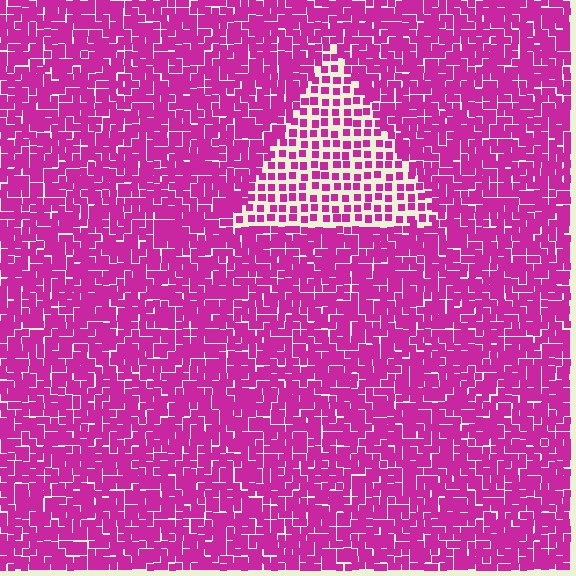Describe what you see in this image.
The image contains small magenta elements arranged at two different densities. A triangle-shaped region is visible where the elements are less densely packed than the surrounding area.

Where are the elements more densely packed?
The elements are more densely packed outside the triangle boundary.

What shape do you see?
I see a triangle.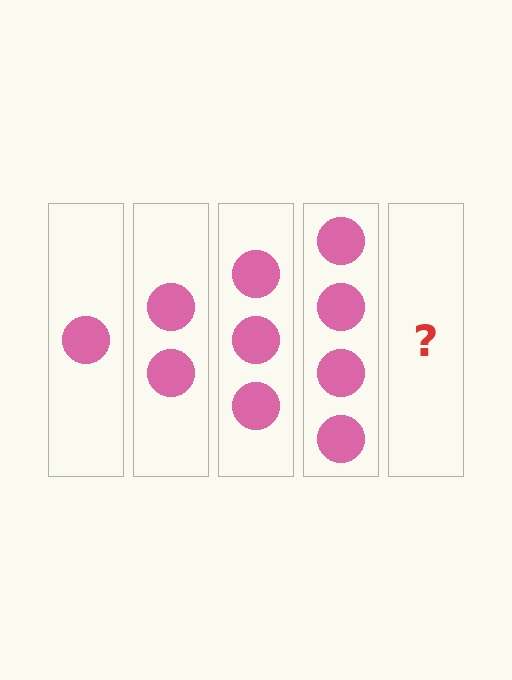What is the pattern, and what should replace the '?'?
The pattern is that each step adds one more circle. The '?' should be 5 circles.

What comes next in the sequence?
The next element should be 5 circles.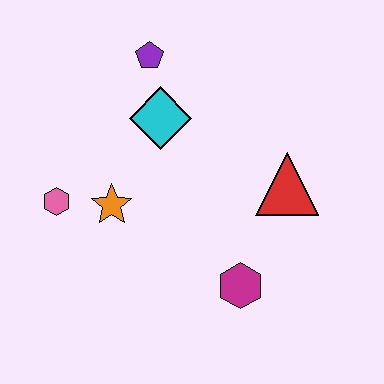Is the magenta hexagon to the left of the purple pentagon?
No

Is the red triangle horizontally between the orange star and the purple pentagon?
No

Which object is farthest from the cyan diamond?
The magenta hexagon is farthest from the cyan diamond.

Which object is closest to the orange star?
The pink hexagon is closest to the orange star.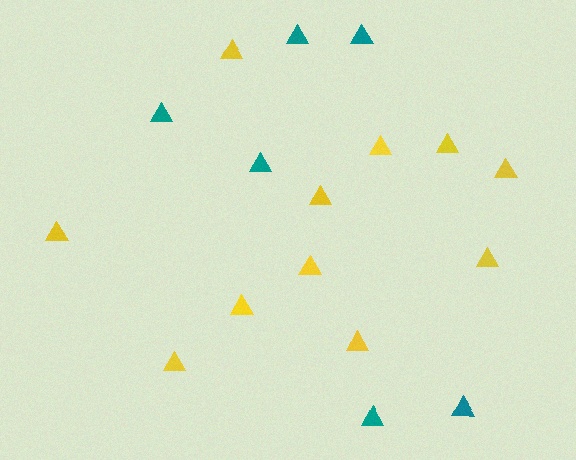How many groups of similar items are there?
There are 2 groups: one group of yellow triangles (11) and one group of teal triangles (6).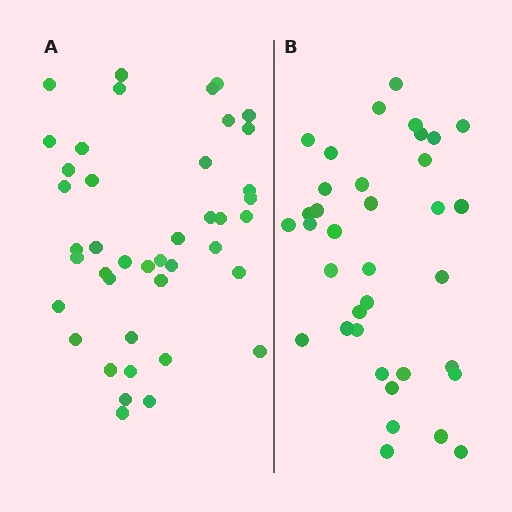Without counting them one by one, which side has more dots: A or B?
Region A (the left region) has more dots.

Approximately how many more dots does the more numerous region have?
Region A has about 6 more dots than region B.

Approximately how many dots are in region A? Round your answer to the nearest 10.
About 40 dots. (The exact count is 42, which rounds to 40.)